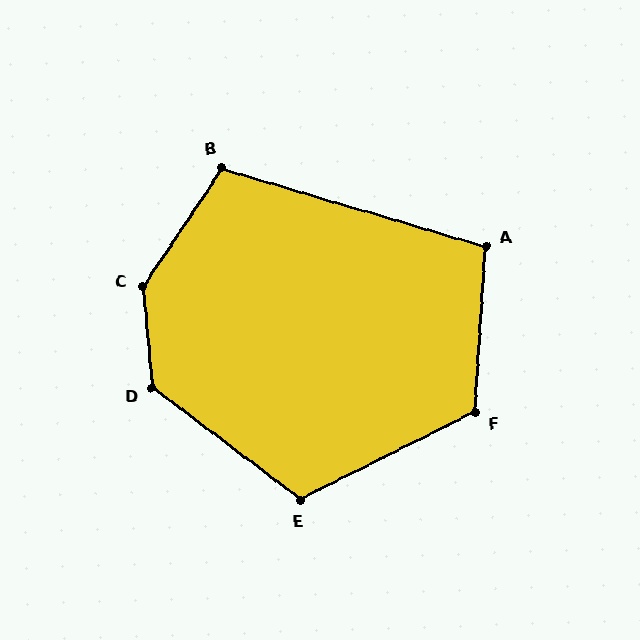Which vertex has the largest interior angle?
C, at approximately 140 degrees.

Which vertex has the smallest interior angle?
A, at approximately 103 degrees.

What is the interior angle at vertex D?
Approximately 133 degrees (obtuse).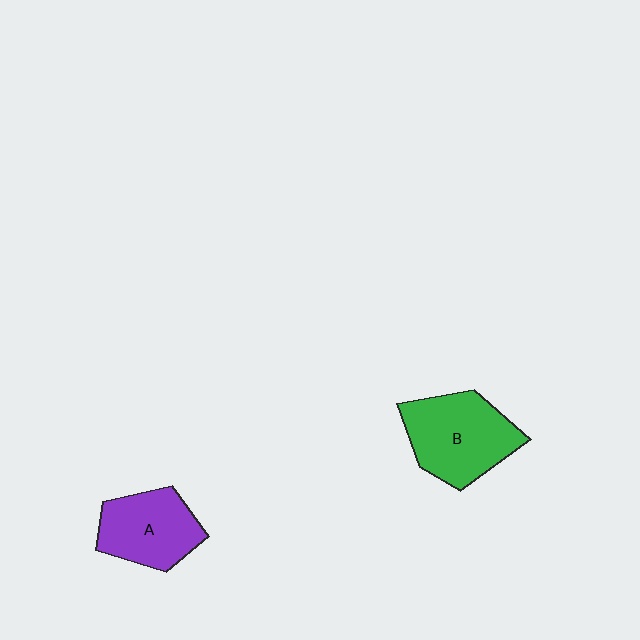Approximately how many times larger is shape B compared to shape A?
Approximately 1.3 times.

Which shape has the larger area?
Shape B (green).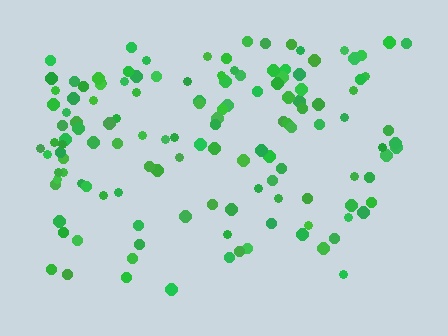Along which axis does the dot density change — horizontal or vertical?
Vertical.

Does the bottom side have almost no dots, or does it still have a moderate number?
Still a moderate number, just noticeably fewer than the top.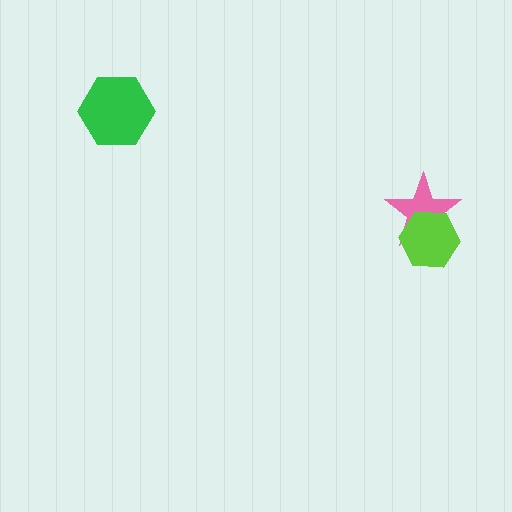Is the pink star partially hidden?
Yes, it is partially covered by another shape.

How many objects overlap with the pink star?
1 object overlaps with the pink star.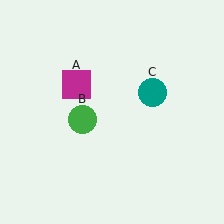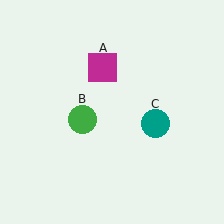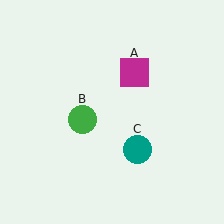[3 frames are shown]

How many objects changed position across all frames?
2 objects changed position: magenta square (object A), teal circle (object C).